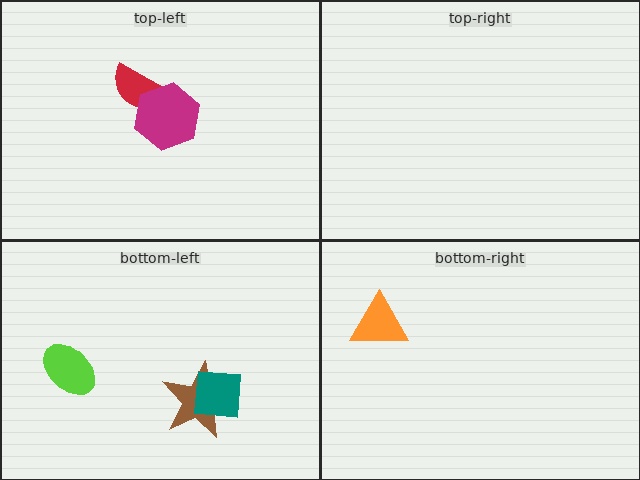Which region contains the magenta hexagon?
The top-left region.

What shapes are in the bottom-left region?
The brown star, the lime ellipse, the teal square.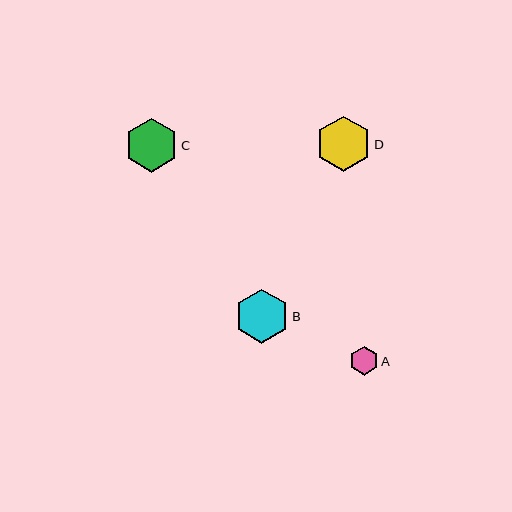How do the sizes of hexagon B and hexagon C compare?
Hexagon B and hexagon C are approximately the same size.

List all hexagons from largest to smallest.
From largest to smallest: D, B, C, A.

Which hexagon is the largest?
Hexagon D is the largest with a size of approximately 55 pixels.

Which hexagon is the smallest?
Hexagon A is the smallest with a size of approximately 29 pixels.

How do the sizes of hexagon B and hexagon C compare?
Hexagon B and hexagon C are approximately the same size.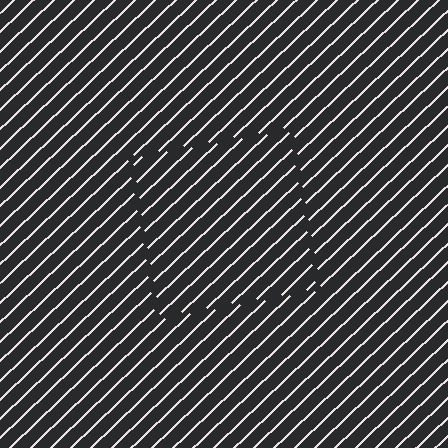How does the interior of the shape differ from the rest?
The interior of the shape contains the same grating, shifted by half a period — the contour is defined by the phase discontinuity where line-ends from the inner and outer gratings abut.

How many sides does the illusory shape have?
4 sides — the line-ends trace a square.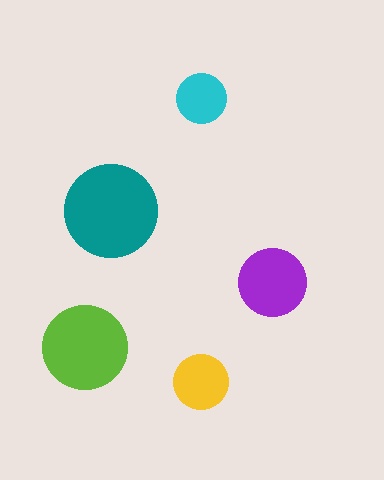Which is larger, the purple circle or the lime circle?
The lime one.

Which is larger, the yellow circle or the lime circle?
The lime one.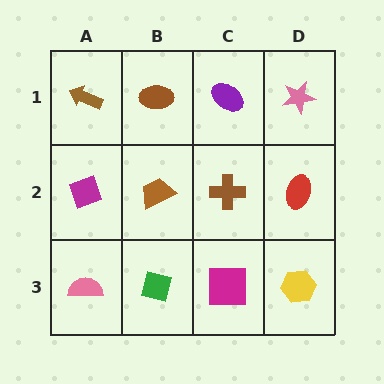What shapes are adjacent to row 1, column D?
A red ellipse (row 2, column D), a purple ellipse (row 1, column C).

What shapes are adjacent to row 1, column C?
A brown cross (row 2, column C), a brown ellipse (row 1, column B), a pink star (row 1, column D).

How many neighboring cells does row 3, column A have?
2.